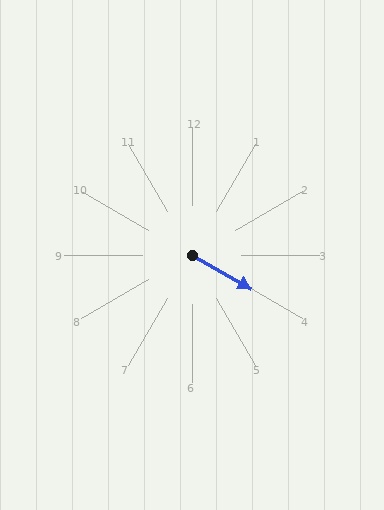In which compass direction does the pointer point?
Southeast.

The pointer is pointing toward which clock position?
Roughly 4 o'clock.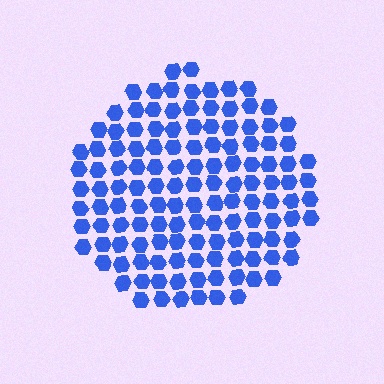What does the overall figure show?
The overall figure shows a circle.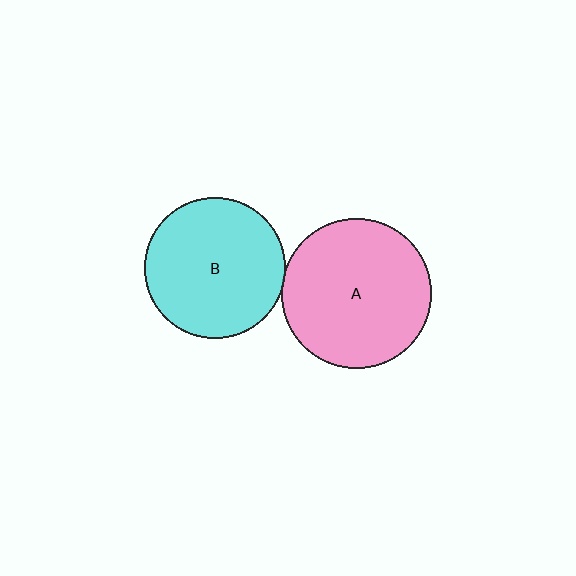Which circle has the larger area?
Circle A (pink).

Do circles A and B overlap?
Yes.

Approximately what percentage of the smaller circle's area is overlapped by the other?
Approximately 5%.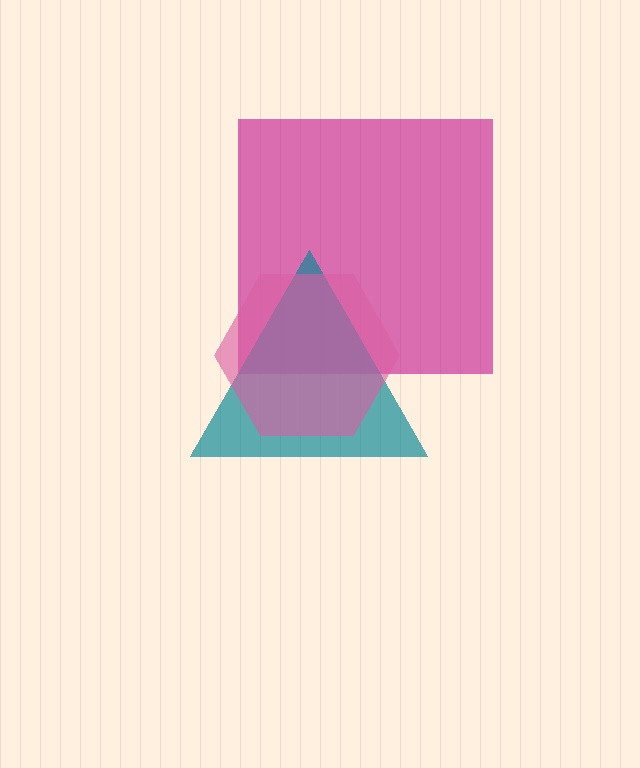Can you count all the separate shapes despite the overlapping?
Yes, there are 3 separate shapes.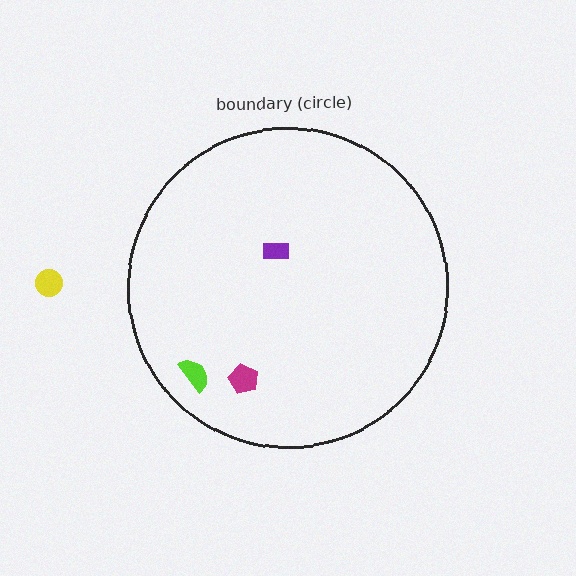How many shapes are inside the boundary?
3 inside, 1 outside.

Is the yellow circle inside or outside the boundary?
Outside.